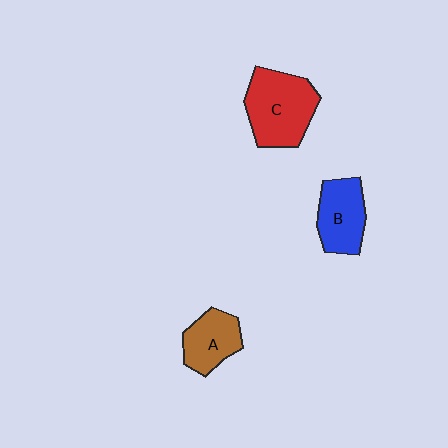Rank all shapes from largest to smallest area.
From largest to smallest: C (red), B (blue), A (brown).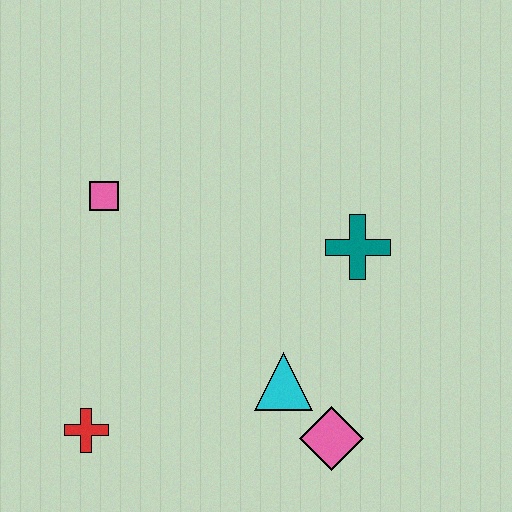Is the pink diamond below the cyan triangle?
Yes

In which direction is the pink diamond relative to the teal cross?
The pink diamond is below the teal cross.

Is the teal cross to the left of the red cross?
No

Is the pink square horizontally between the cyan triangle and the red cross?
Yes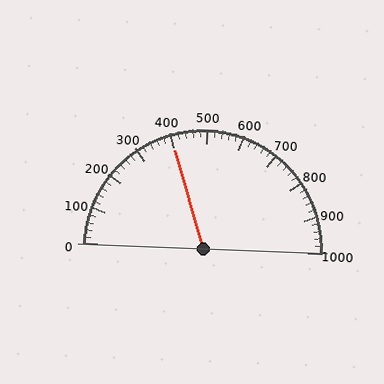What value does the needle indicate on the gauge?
The needle indicates approximately 400.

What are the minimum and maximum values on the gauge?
The gauge ranges from 0 to 1000.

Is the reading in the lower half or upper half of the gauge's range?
The reading is in the lower half of the range (0 to 1000).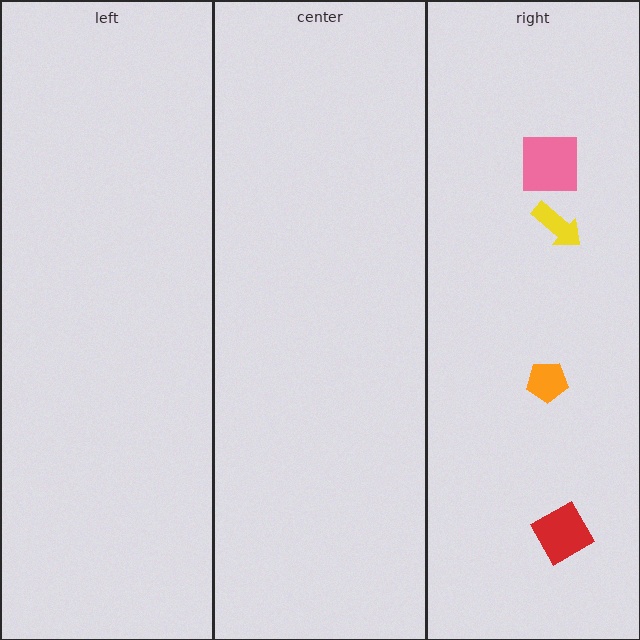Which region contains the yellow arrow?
The right region.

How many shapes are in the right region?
4.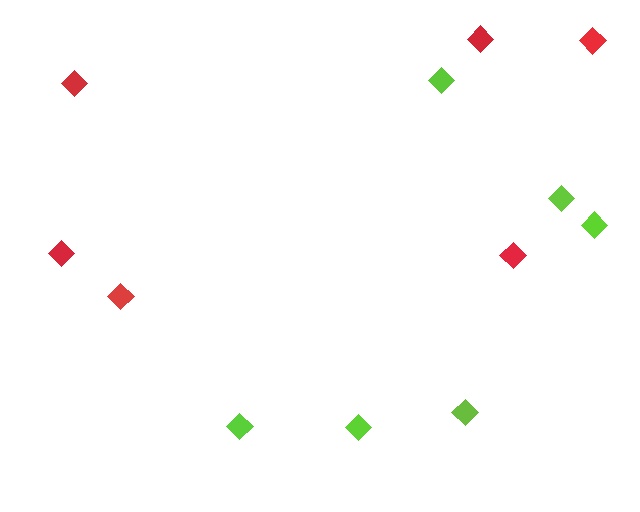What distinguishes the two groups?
There are 2 groups: one group of red diamonds (6) and one group of lime diamonds (6).